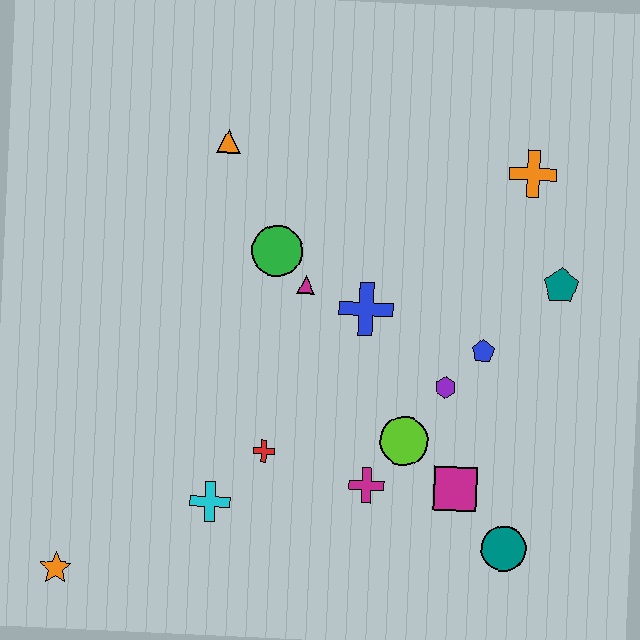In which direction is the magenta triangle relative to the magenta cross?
The magenta triangle is above the magenta cross.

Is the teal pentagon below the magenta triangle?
No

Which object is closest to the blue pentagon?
The purple hexagon is closest to the blue pentagon.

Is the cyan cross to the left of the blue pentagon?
Yes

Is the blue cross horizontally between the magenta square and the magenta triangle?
Yes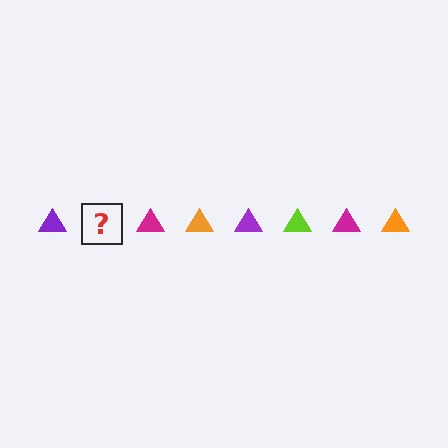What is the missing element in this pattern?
The missing element is a lime triangle.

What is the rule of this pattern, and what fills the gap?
The rule is that the pattern cycles through purple, lime, magenta, orange triangles. The gap should be filled with a lime triangle.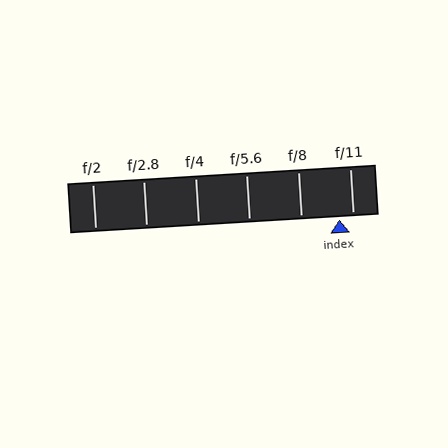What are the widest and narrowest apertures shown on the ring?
The widest aperture shown is f/2 and the narrowest is f/11.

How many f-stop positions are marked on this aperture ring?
There are 6 f-stop positions marked.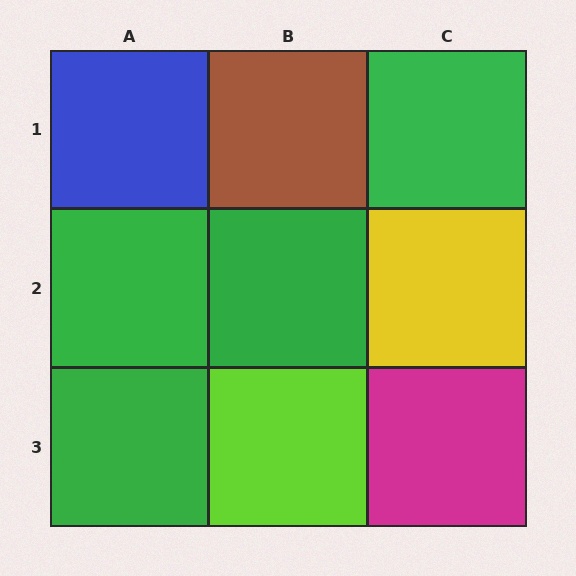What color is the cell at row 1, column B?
Brown.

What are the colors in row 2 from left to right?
Green, green, yellow.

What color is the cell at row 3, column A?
Green.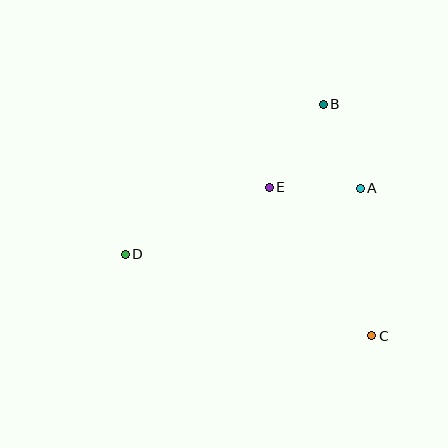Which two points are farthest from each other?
Points C and D are farthest from each other.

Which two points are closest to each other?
Points A and E are closest to each other.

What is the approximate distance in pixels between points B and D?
The distance between B and D is approximately 248 pixels.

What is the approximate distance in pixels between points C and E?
The distance between C and E is approximately 180 pixels.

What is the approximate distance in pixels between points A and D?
The distance between A and D is approximately 244 pixels.